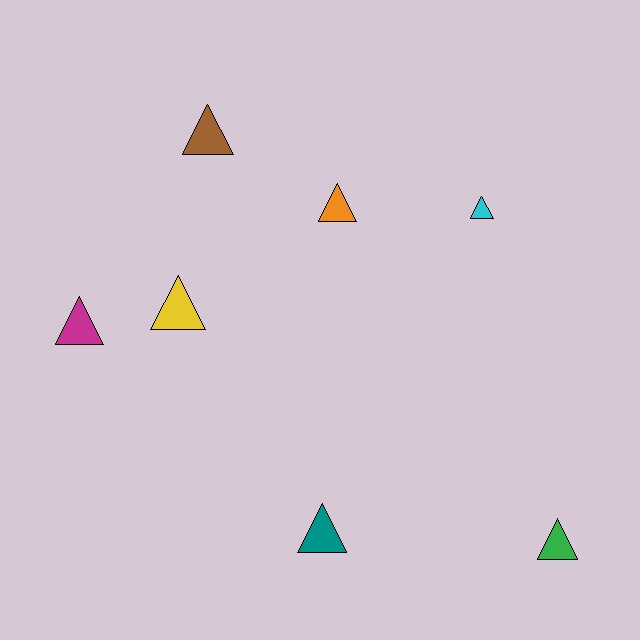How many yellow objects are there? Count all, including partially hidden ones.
There is 1 yellow object.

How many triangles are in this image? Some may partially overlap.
There are 7 triangles.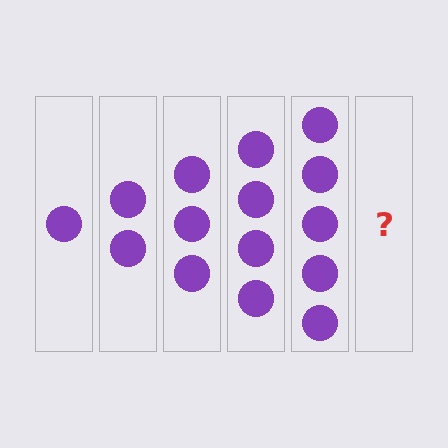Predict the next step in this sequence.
The next step is 6 circles.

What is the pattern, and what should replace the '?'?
The pattern is that each step adds one more circle. The '?' should be 6 circles.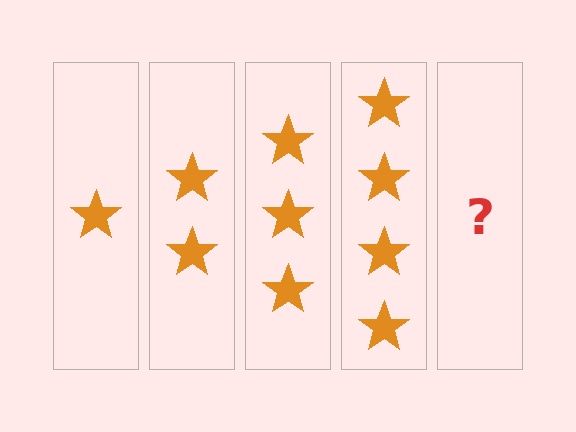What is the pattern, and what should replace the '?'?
The pattern is that each step adds one more star. The '?' should be 5 stars.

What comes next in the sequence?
The next element should be 5 stars.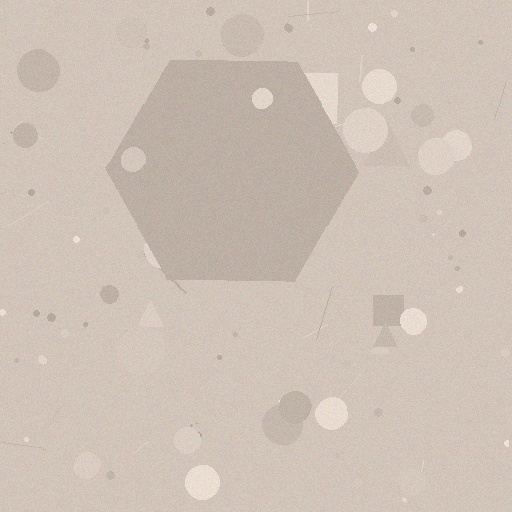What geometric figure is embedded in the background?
A hexagon is embedded in the background.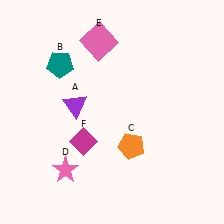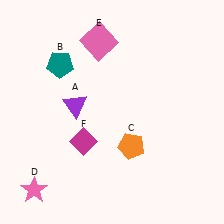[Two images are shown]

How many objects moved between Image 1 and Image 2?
1 object moved between the two images.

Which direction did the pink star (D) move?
The pink star (D) moved left.